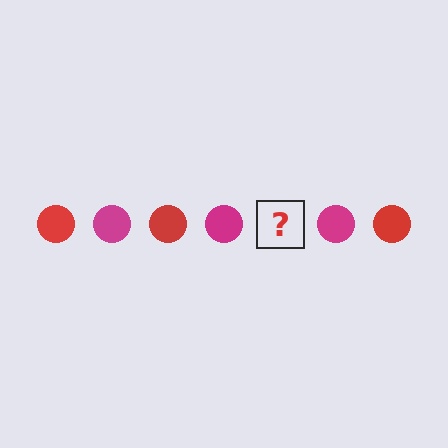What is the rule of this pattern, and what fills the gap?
The rule is that the pattern cycles through red, magenta circles. The gap should be filled with a red circle.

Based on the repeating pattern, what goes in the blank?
The blank should be a red circle.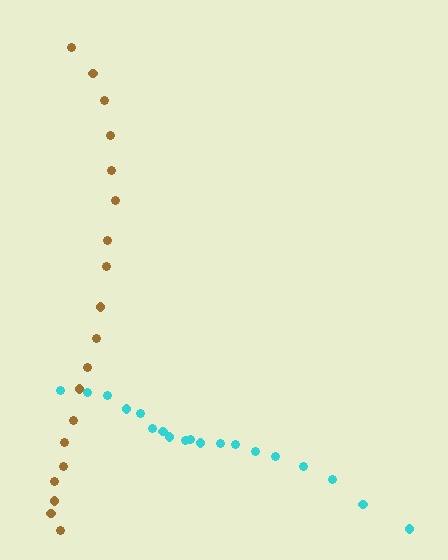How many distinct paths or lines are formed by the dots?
There are 2 distinct paths.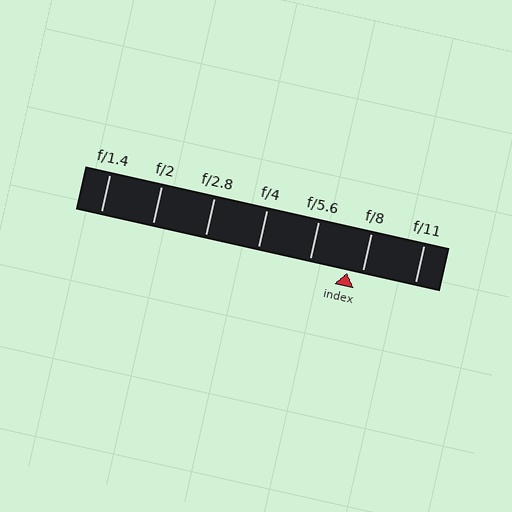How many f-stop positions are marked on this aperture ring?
There are 7 f-stop positions marked.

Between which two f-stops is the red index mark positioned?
The index mark is between f/5.6 and f/8.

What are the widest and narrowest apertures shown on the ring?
The widest aperture shown is f/1.4 and the narrowest is f/11.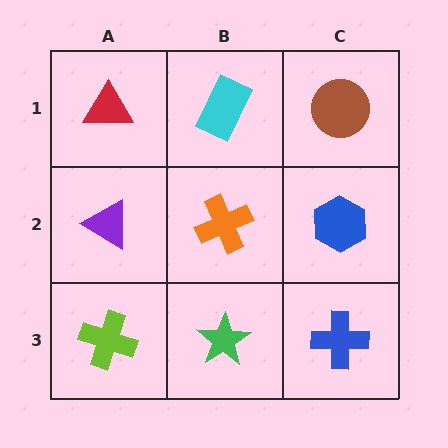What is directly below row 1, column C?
A blue hexagon.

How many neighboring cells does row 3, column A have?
2.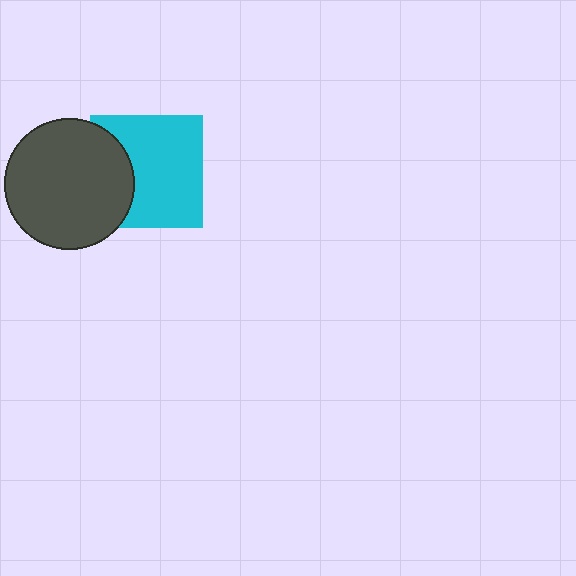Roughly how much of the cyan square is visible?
Most of it is visible (roughly 70%).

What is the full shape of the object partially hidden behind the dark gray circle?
The partially hidden object is a cyan square.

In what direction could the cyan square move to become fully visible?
The cyan square could move right. That would shift it out from behind the dark gray circle entirely.